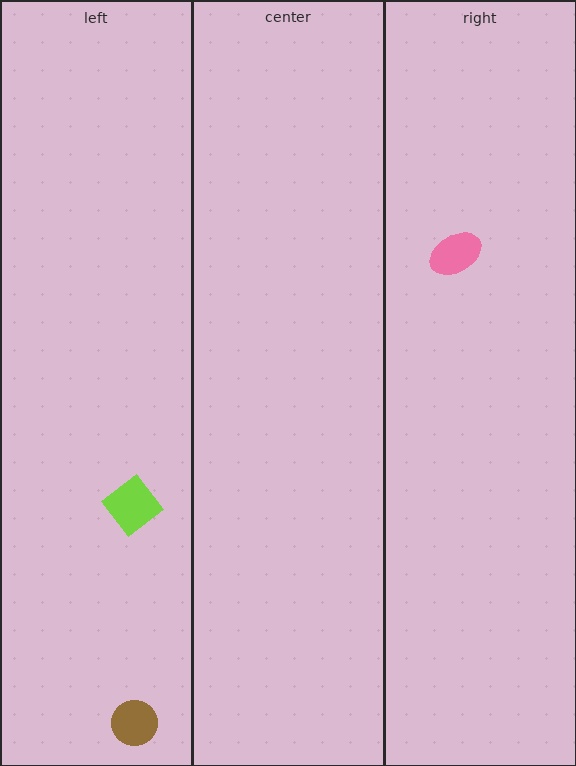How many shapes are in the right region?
1.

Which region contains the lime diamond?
The left region.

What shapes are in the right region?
The pink ellipse.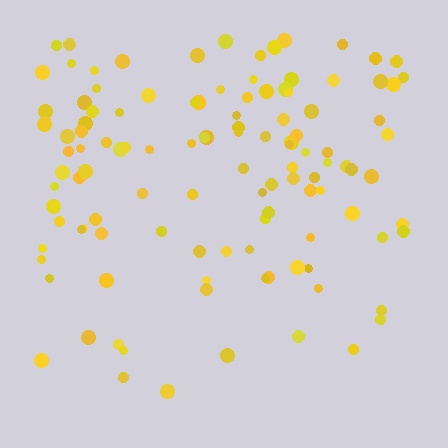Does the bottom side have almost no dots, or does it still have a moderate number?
Still a moderate number, just noticeably fewer than the top.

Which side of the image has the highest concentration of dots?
The top.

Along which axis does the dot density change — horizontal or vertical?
Vertical.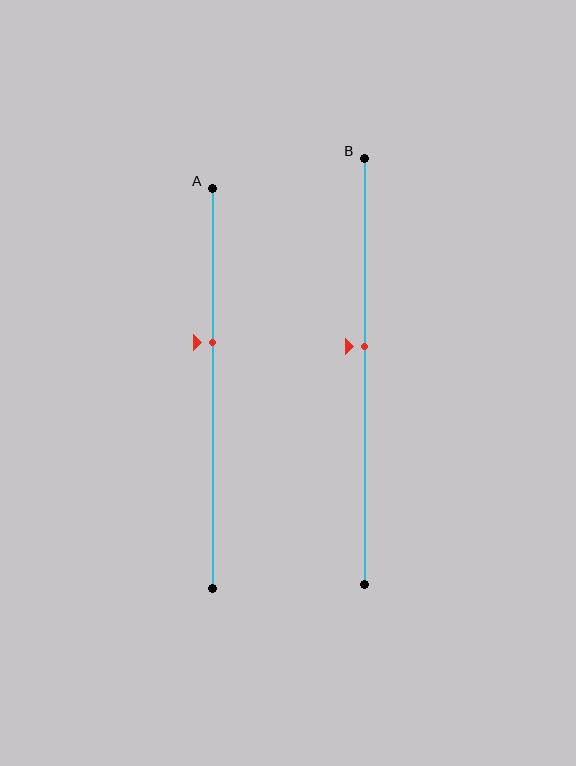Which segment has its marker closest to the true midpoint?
Segment B has its marker closest to the true midpoint.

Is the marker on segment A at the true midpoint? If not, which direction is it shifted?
No, the marker on segment A is shifted upward by about 11% of the segment length.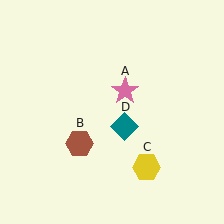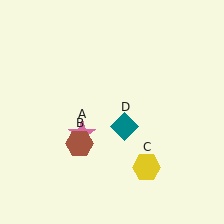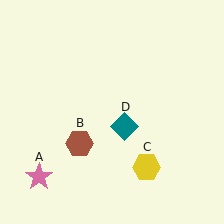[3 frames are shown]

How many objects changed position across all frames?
1 object changed position: pink star (object A).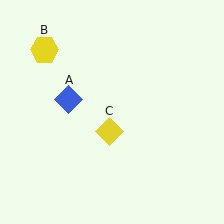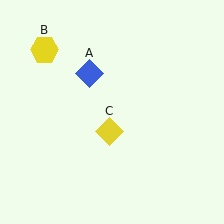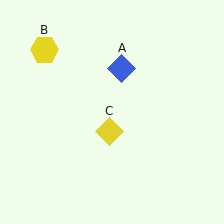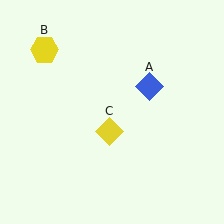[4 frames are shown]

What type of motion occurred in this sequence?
The blue diamond (object A) rotated clockwise around the center of the scene.